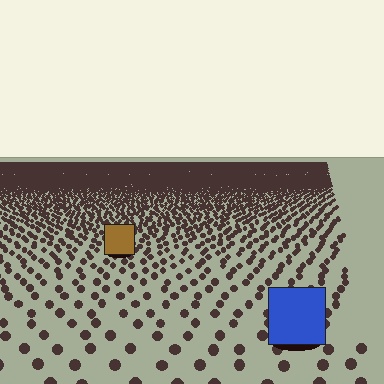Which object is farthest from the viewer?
The brown square is farthest from the viewer. It appears smaller and the ground texture around it is denser.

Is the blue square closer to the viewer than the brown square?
Yes. The blue square is closer — you can tell from the texture gradient: the ground texture is coarser near it.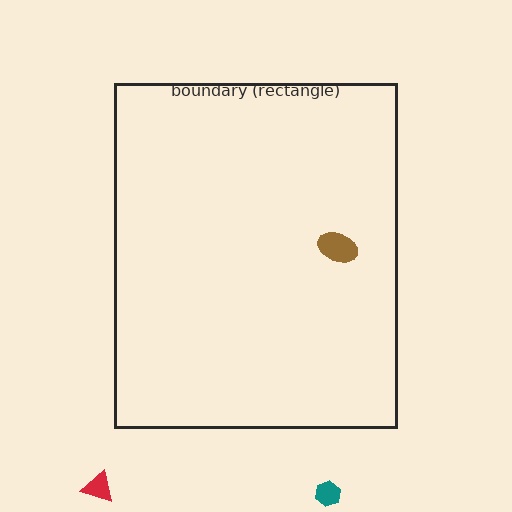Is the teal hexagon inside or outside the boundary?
Outside.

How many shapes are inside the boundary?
1 inside, 2 outside.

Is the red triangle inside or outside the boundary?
Outside.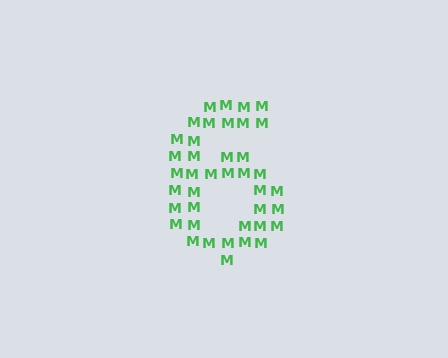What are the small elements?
The small elements are letter M's.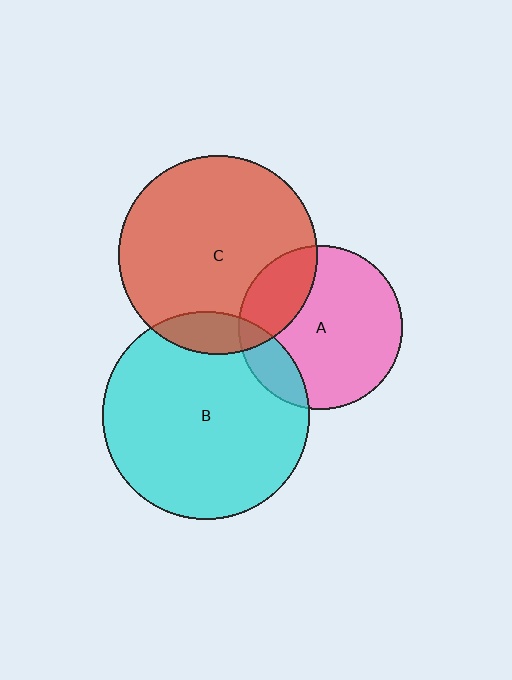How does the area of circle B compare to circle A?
Approximately 1.6 times.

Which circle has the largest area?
Circle B (cyan).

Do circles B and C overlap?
Yes.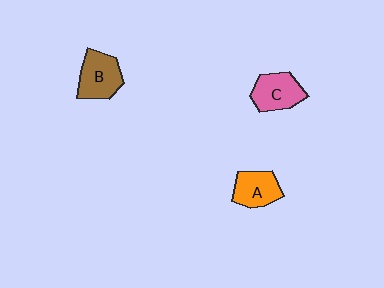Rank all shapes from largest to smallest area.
From largest to smallest: B (brown), C (pink), A (orange).